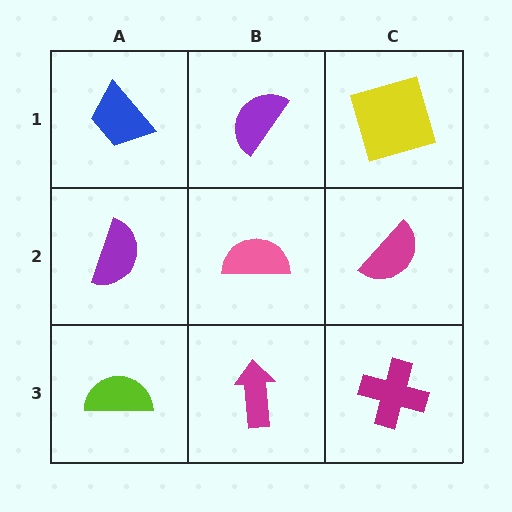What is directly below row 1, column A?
A purple semicircle.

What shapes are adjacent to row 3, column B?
A pink semicircle (row 2, column B), a lime semicircle (row 3, column A), a magenta cross (row 3, column C).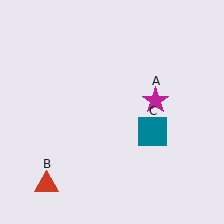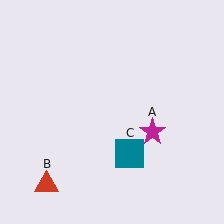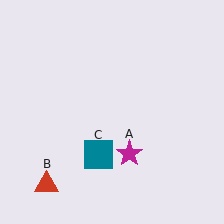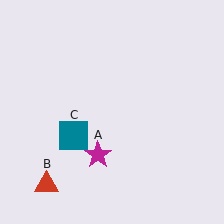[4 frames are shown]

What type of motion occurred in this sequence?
The magenta star (object A), teal square (object C) rotated clockwise around the center of the scene.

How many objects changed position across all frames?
2 objects changed position: magenta star (object A), teal square (object C).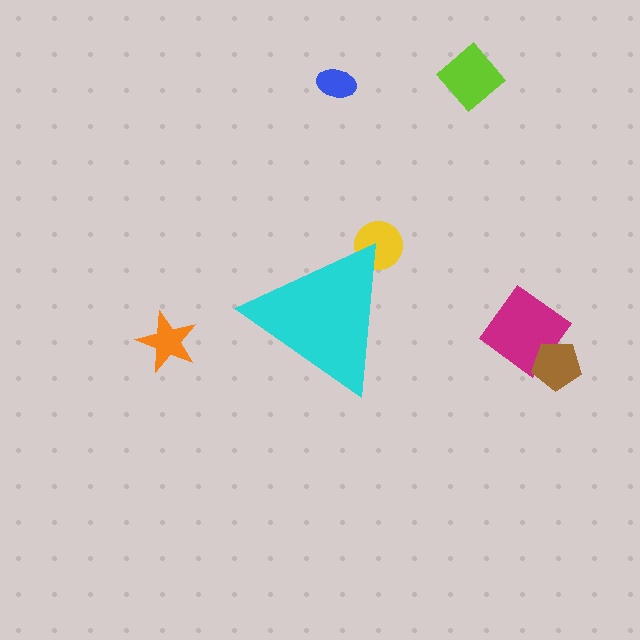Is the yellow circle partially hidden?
Yes, the yellow circle is partially hidden behind the cyan triangle.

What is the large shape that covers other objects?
A cyan triangle.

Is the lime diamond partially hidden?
No, the lime diamond is fully visible.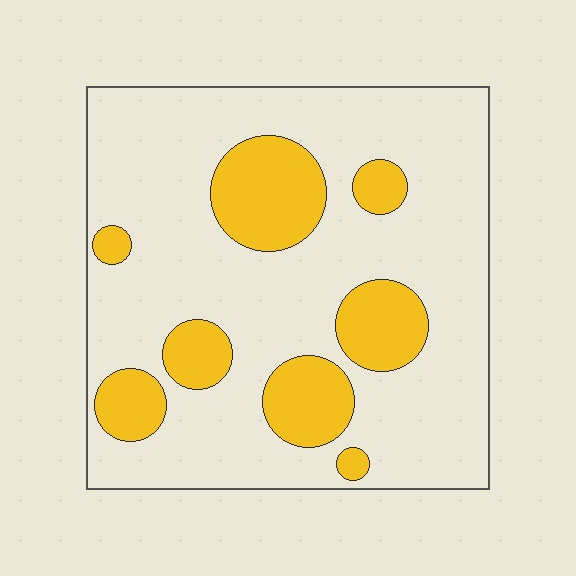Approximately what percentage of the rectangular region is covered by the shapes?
Approximately 25%.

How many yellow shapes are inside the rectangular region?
8.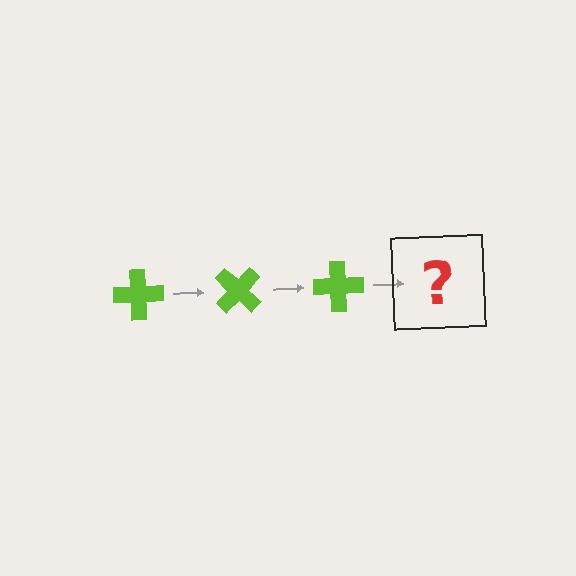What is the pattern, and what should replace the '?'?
The pattern is that the cross rotates 45 degrees each step. The '?' should be a lime cross rotated 135 degrees.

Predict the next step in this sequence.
The next step is a lime cross rotated 135 degrees.